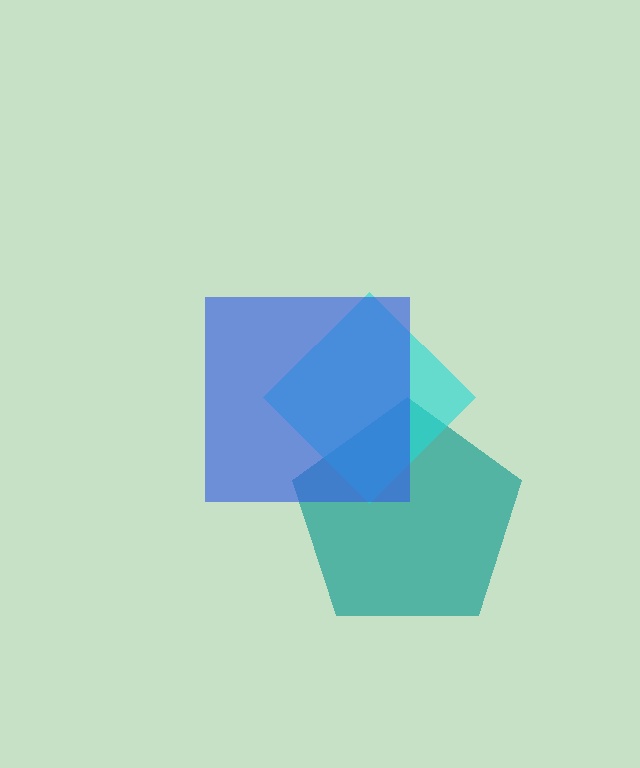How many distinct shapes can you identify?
There are 3 distinct shapes: a teal pentagon, a cyan diamond, a blue square.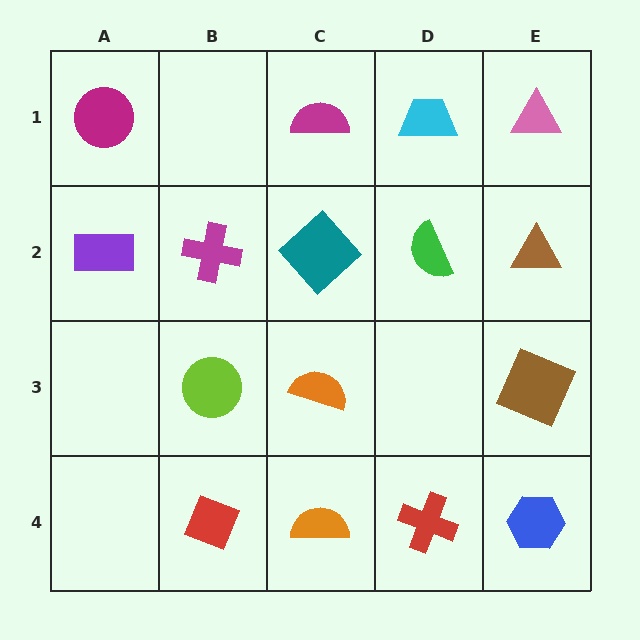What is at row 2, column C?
A teal diamond.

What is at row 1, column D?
A cyan trapezoid.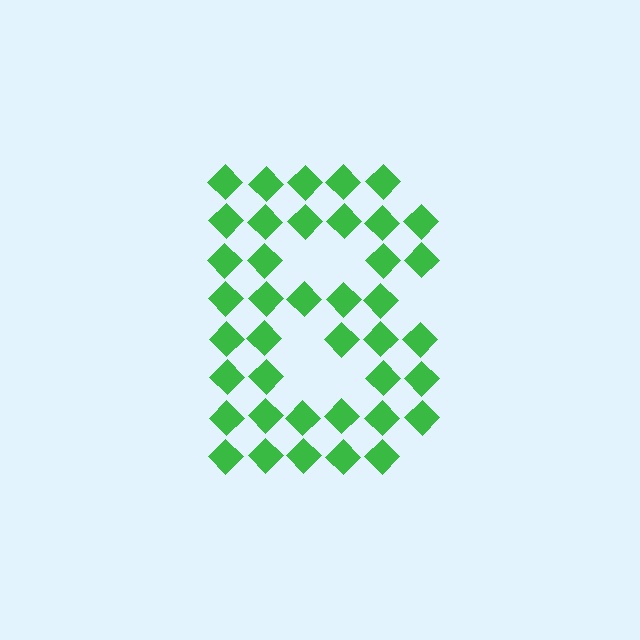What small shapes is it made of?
It is made of small diamonds.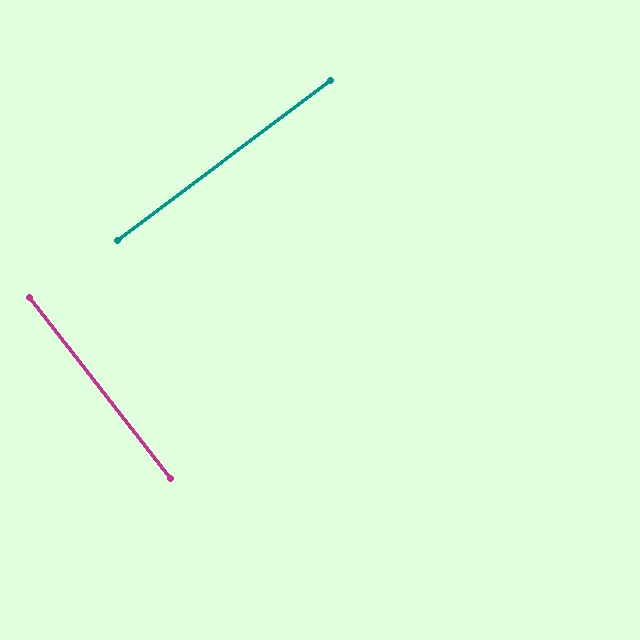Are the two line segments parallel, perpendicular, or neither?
Perpendicular — they meet at approximately 89°.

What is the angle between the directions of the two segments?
Approximately 89 degrees.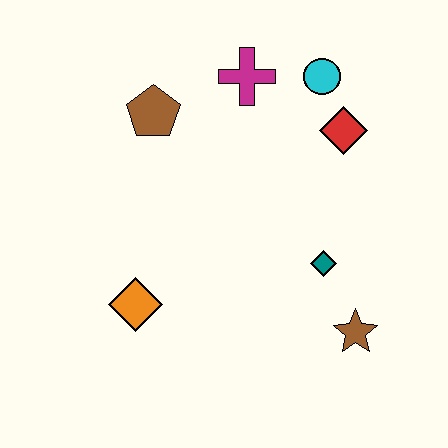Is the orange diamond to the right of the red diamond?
No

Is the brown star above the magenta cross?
No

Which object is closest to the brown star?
The teal diamond is closest to the brown star.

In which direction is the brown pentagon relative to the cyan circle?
The brown pentagon is to the left of the cyan circle.